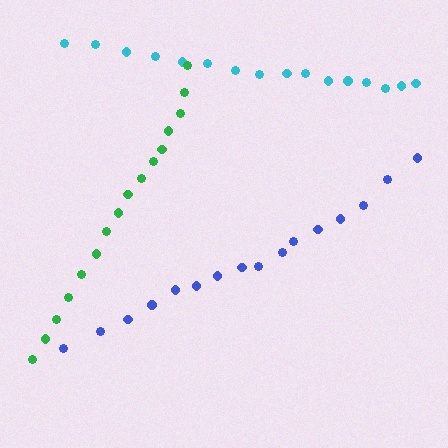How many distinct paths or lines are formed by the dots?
There are 3 distinct paths.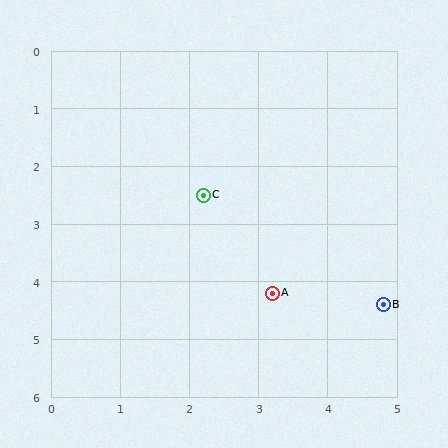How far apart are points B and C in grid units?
Points B and C are about 3.2 grid units apart.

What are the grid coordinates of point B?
Point B is at approximately (4.8, 4.4).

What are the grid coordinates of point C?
Point C is at approximately (2.2, 2.5).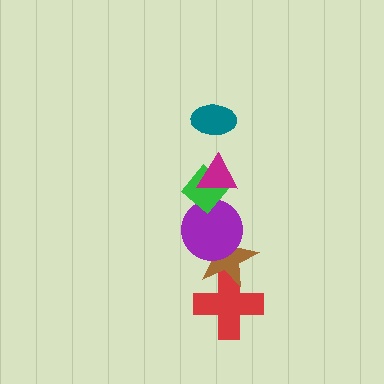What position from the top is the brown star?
The brown star is 5th from the top.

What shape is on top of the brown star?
The purple circle is on top of the brown star.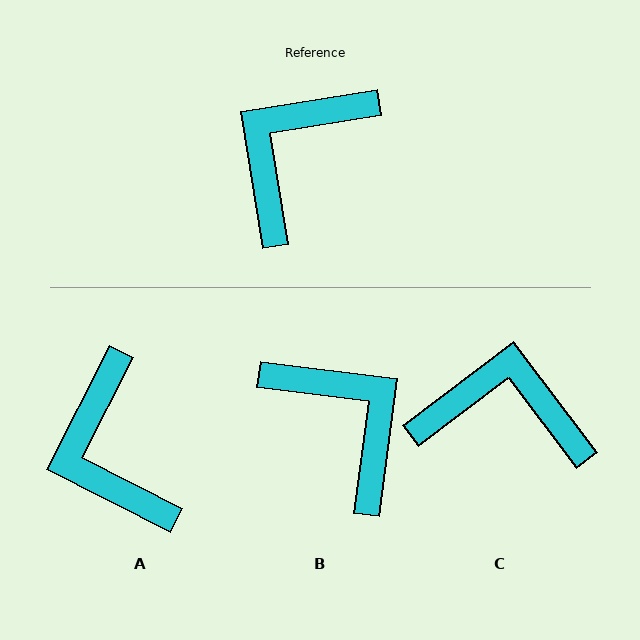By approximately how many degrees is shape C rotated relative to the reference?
Approximately 62 degrees clockwise.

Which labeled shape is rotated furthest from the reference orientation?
B, about 107 degrees away.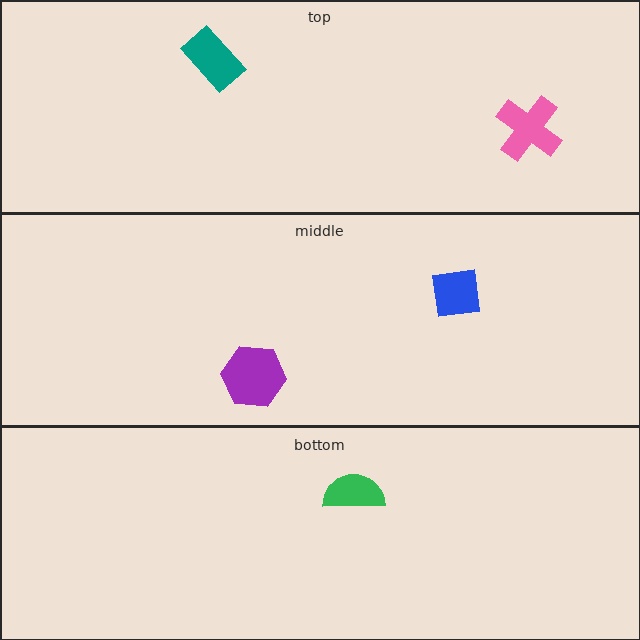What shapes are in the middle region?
The blue square, the purple hexagon.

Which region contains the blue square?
The middle region.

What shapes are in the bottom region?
The green semicircle.